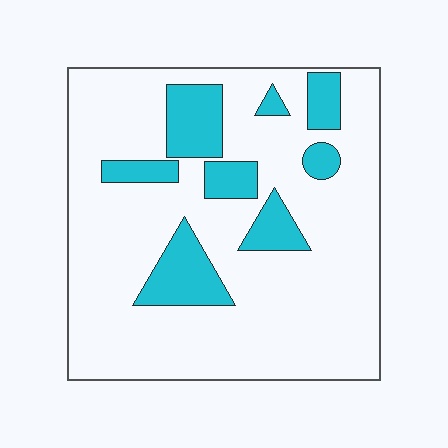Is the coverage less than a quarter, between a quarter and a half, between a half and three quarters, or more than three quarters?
Less than a quarter.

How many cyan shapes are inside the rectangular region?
8.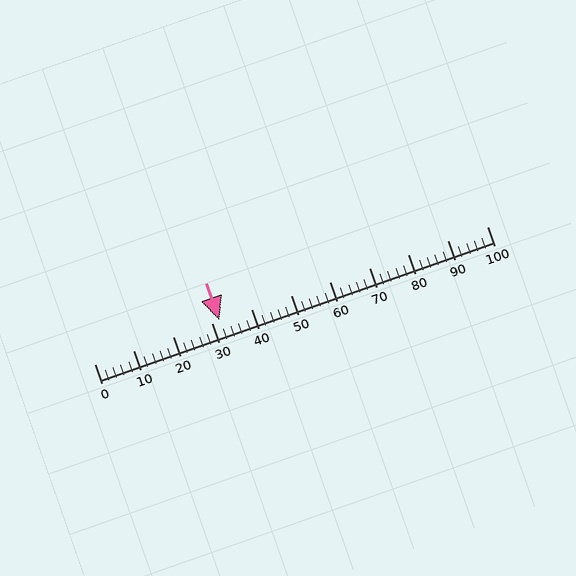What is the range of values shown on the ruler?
The ruler shows values from 0 to 100.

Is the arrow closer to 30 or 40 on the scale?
The arrow is closer to 30.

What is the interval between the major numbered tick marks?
The major tick marks are spaced 10 units apart.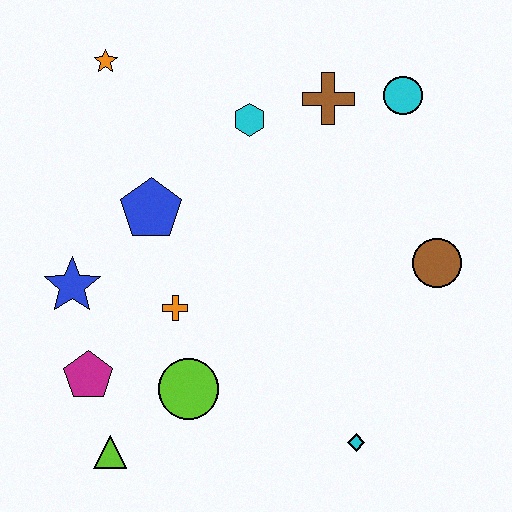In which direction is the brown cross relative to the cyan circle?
The brown cross is to the left of the cyan circle.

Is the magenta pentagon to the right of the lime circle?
No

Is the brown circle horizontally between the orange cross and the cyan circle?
No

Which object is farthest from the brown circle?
The orange star is farthest from the brown circle.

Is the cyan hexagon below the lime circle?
No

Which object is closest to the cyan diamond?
The lime circle is closest to the cyan diamond.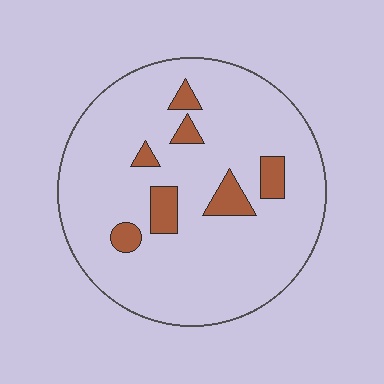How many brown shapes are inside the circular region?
7.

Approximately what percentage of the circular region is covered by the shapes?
Approximately 10%.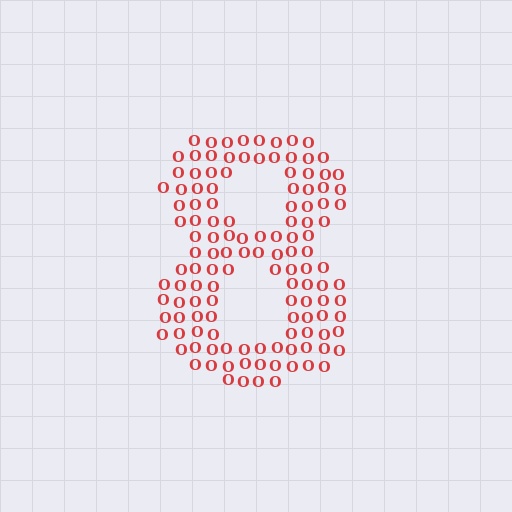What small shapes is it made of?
It is made of small letter O's.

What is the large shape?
The large shape is the digit 8.